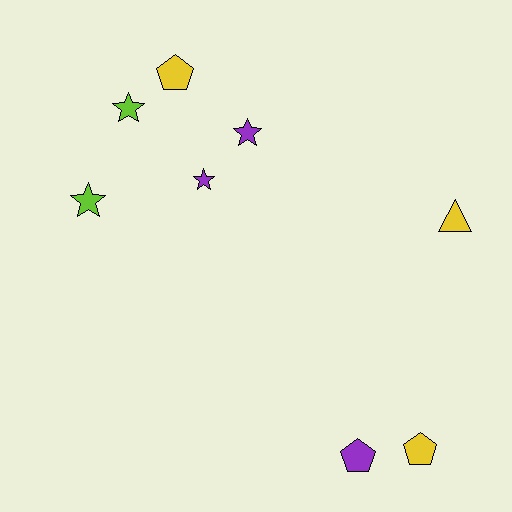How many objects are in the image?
There are 8 objects.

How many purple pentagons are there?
There is 1 purple pentagon.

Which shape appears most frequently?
Star, with 4 objects.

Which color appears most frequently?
Yellow, with 3 objects.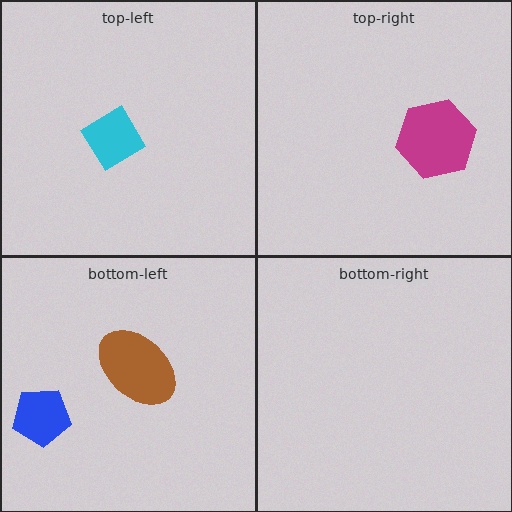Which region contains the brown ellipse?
The bottom-left region.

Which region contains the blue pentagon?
The bottom-left region.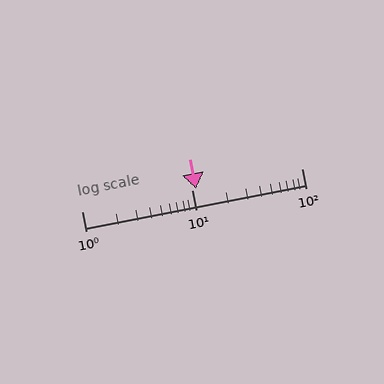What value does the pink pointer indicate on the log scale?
The pointer indicates approximately 11.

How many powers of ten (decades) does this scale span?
The scale spans 2 decades, from 1 to 100.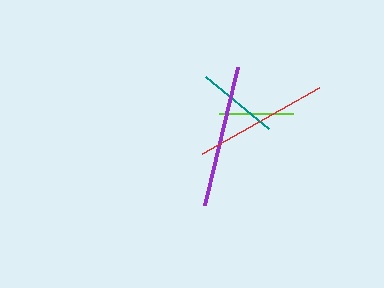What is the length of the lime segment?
The lime segment is approximately 74 pixels long.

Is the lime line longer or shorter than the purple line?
The purple line is longer than the lime line.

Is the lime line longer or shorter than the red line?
The red line is longer than the lime line.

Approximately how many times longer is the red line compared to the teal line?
The red line is approximately 1.6 times the length of the teal line.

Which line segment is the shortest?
The lime line is the shortest at approximately 74 pixels.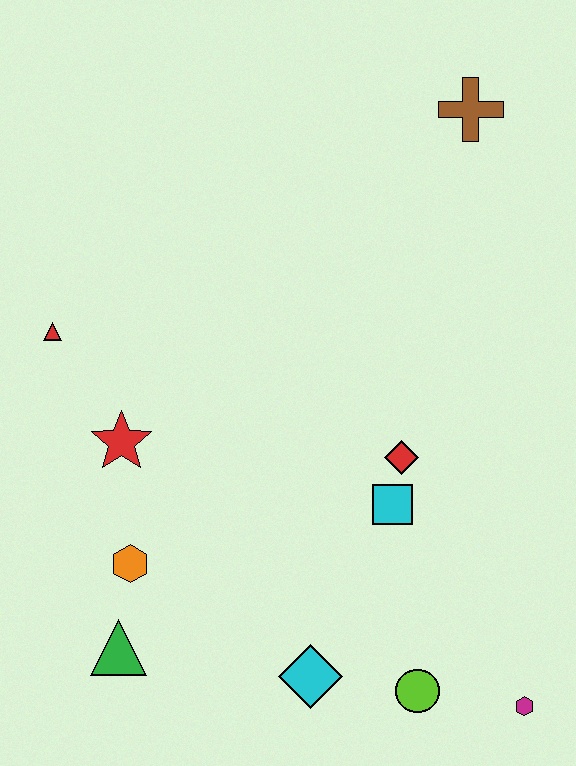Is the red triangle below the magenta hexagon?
No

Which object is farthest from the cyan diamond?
The brown cross is farthest from the cyan diamond.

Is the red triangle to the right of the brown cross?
No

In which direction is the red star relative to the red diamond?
The red star is to the left of the red diamond.